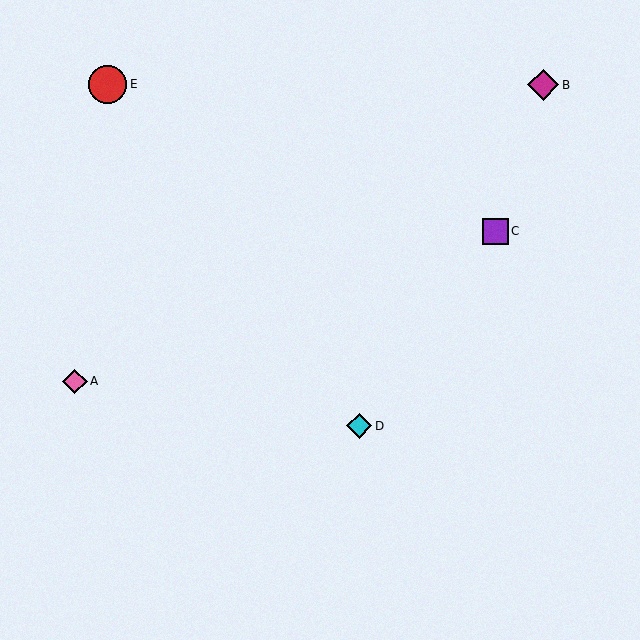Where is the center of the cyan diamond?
The center of the cyan diamond is at (359, 426).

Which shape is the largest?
The red circle (labeled E) is the largest.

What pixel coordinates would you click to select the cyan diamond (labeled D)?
Click at (359, 426) to select the cyan diamond D.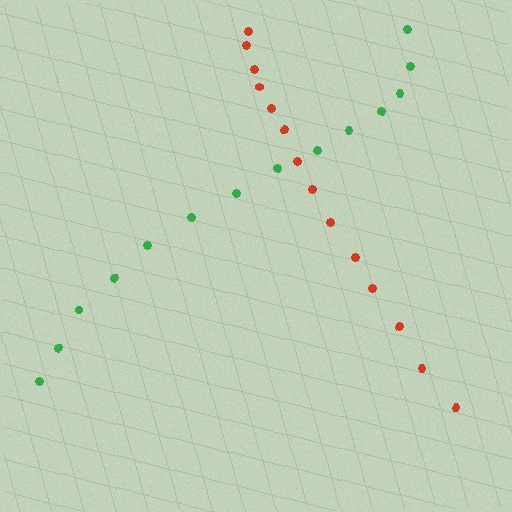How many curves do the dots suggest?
There are 2 distinct paths.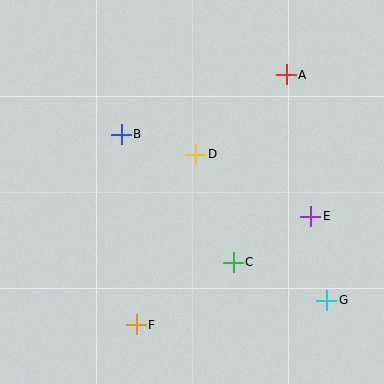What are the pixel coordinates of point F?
Point F is at (136, 325).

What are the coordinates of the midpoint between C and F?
The midpoint between C and F is at (185, 293).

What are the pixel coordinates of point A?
Point A is at (286, 75).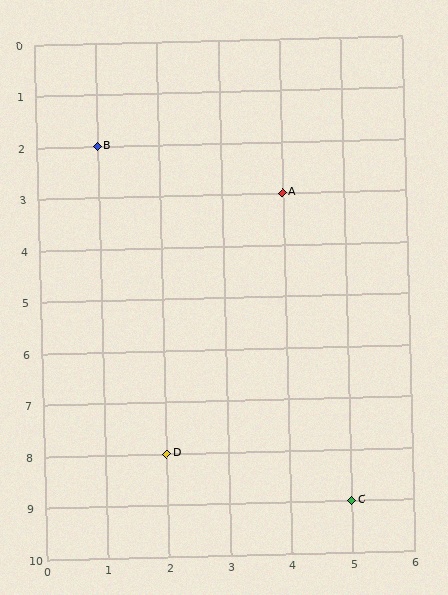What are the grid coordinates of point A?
Point A is at grid coordinates (4, 3).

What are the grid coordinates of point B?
Point B is at grid coordinates (1, 2).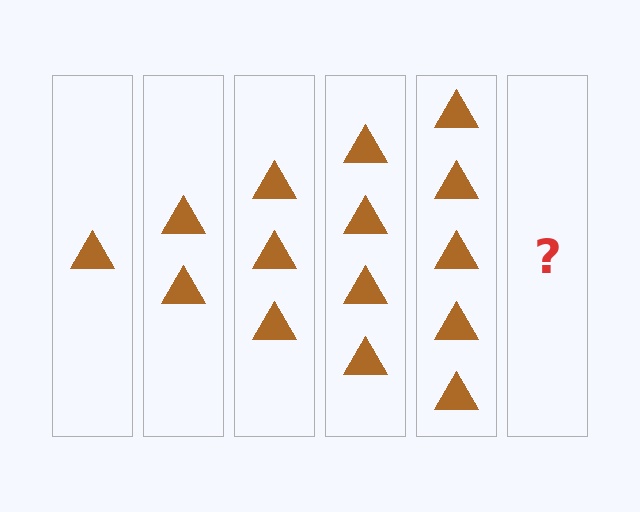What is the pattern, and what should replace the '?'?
The pattern is that each step adds one more triangle. The '?' should be 6 triangles.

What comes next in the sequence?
The next element should be 6 triangles.